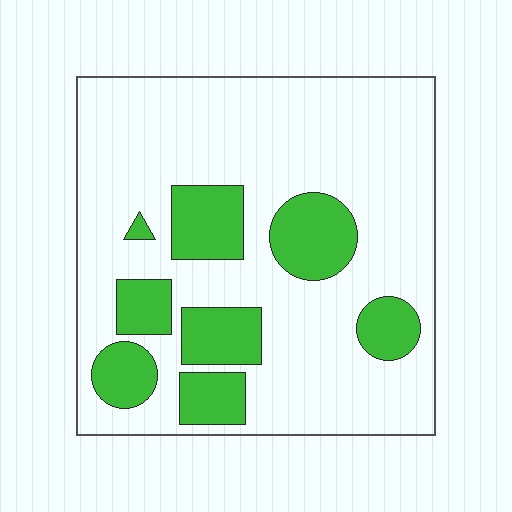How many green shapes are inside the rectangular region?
8.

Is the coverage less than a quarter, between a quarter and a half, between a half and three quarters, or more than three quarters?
Less than a quarter.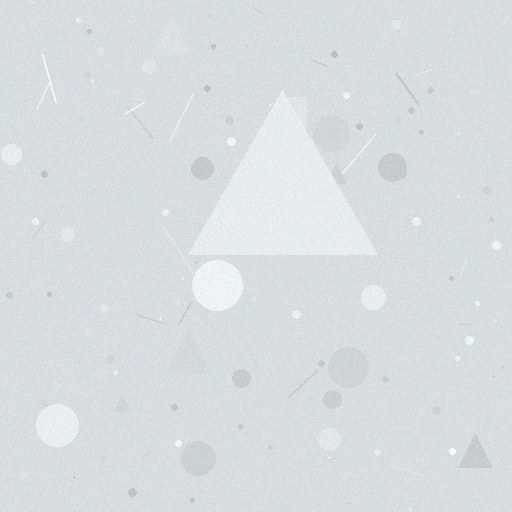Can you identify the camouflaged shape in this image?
The camouflaged shape is a triangle.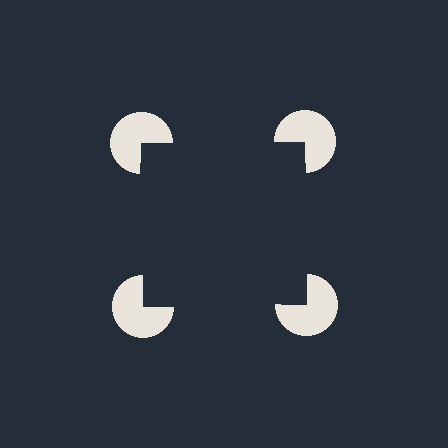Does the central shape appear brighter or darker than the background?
It typically appears slightly darker than the background, even though no actual brightness change is drawn.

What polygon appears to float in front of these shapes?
An illusory square — its edges are inferred from the aligned wedge cuts in the pac-man discs, not physically drawn.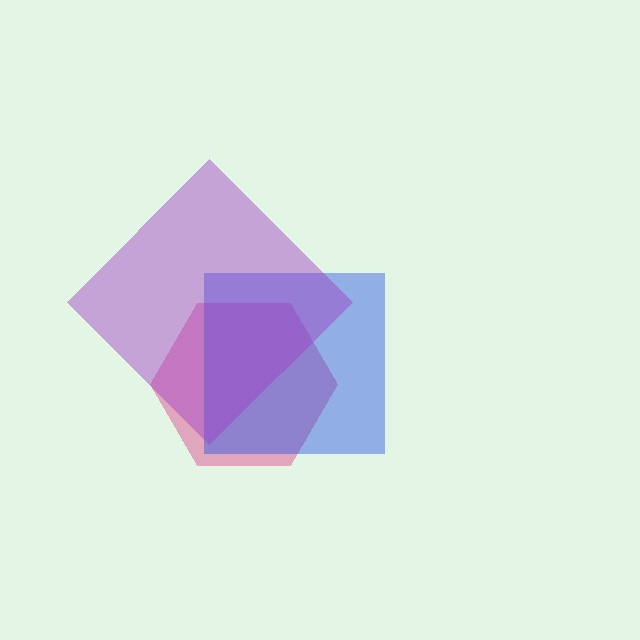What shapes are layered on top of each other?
The layered shapes are: a pink hexagon, a blue square, a purple diamond.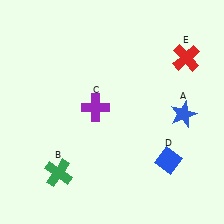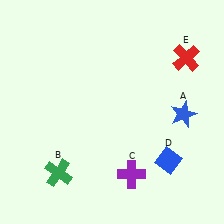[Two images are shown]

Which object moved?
The purple cross (C) moved down.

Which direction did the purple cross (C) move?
The purple cross (C) moved down.